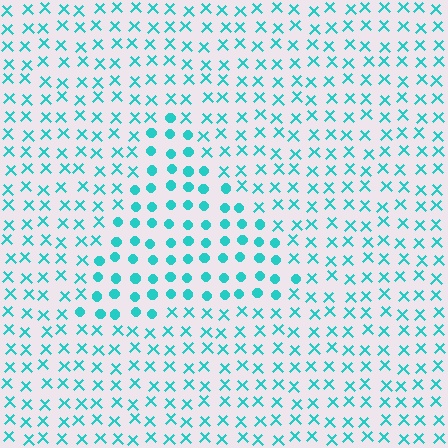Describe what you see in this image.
The image is filled with small cyan elements arranged in a uniform grid. A triangle-shaped region contains circles, while the surrounding area contains X marks. The boundary is defined purely by the change in element shape.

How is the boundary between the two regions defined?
The boundary is defined by a change in element shape: circles inside vs. X marks outside. All elements share the same color and spacing.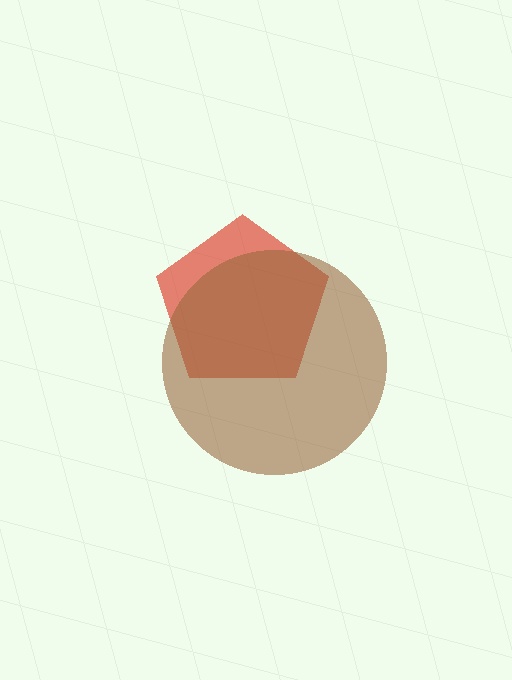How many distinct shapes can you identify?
There are 2 distinct shapes: a red pentagon, a brown circle.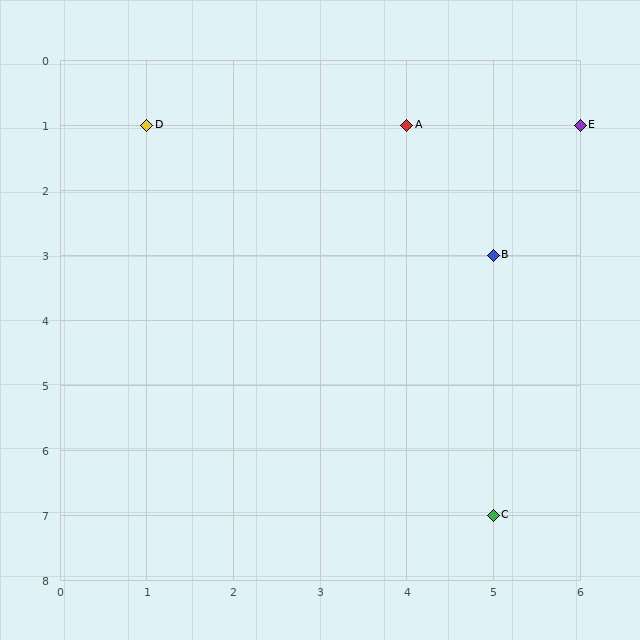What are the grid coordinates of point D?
Point D is at grid coordinates (1, 1).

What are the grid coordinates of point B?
Point B is at grid coordinates (5, 3).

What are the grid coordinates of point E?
Point E is at grid coordinates (6, 1).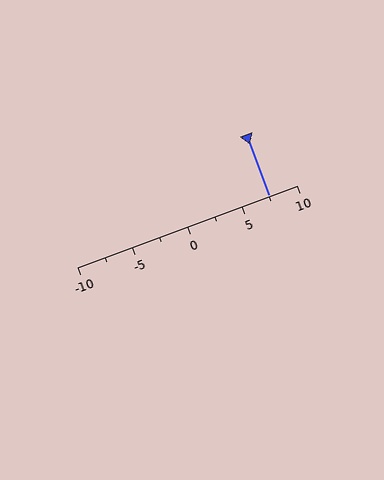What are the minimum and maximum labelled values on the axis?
The axis runs from -10 to 10.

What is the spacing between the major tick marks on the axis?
The major ticks are spaced 5 apart.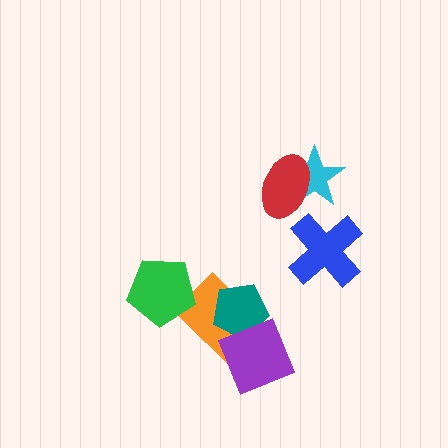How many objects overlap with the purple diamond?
2 objects overlap with the purple diamond.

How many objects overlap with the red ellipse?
1 object overlaps with the red ellipse.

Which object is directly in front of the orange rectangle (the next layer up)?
The teal pentagon is directly in front of the orange rectangle.